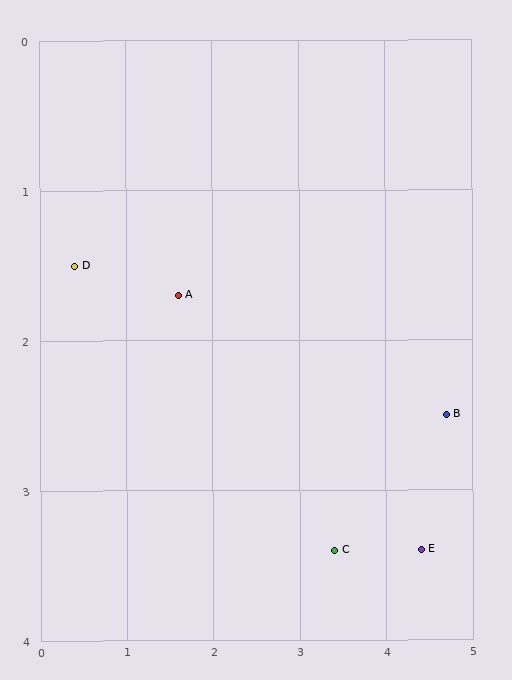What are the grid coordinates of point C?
Point C is at approximately (3.4, 3.4).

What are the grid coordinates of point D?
Point D is at approximately (0.4, 1.5).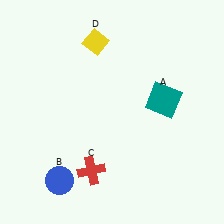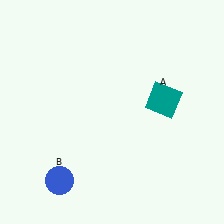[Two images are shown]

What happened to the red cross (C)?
The red cross (C) was removed in Image 2. It was in the bottom-left area of Image 1.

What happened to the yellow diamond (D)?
The yellow diamond (D) was removed in Image 2. It was in the top-left area of Image 1.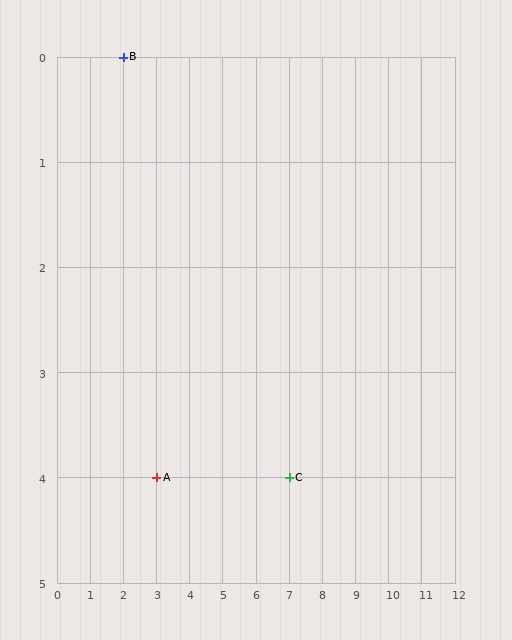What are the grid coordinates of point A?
Point A is at grid coordinates (3, 4).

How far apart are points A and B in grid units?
Points A and B are 1 column and 4 rows apart (about 4.1 grid units diagonally).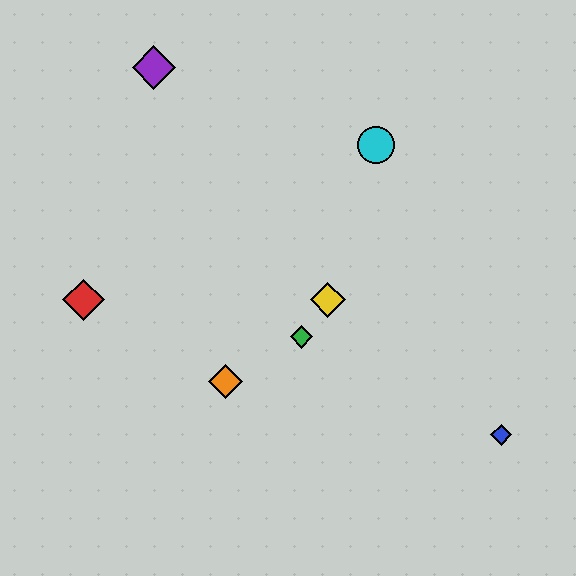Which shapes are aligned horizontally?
The red diamond, the yellow diamond are aligned horizontally.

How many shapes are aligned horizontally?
2 shapes (the red diamond, the yellow diamond) are aligned horizontally.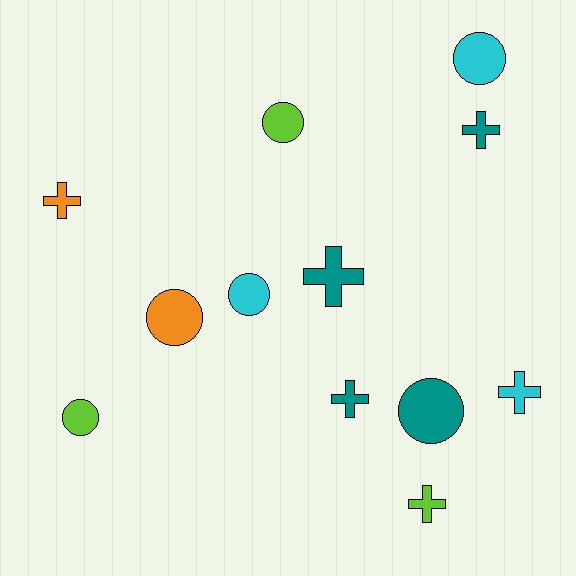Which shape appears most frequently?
Circle, with 6 objects.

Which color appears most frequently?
Teal, with 4 objects.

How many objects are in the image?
There are 12 objects.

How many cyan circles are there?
There are 2 cyan circles.